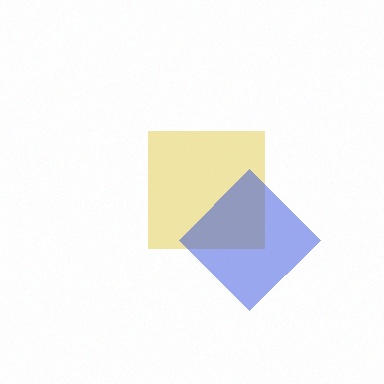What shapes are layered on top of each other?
The layered shapes are: a yellow square, a blue diamond.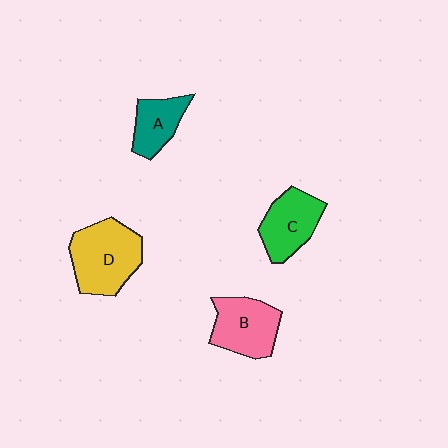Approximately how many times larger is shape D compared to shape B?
Approximately 1.2 times.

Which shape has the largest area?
Shape D (yellow).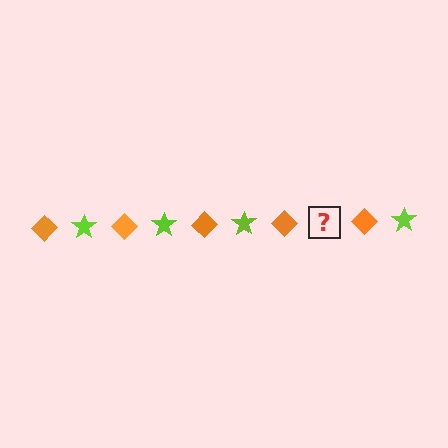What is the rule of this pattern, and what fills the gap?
The rule is that the pattern alternates between orange diamond and lime star. The gap should be filled with a lime star.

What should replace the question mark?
The question mark should be replaced with a lime star.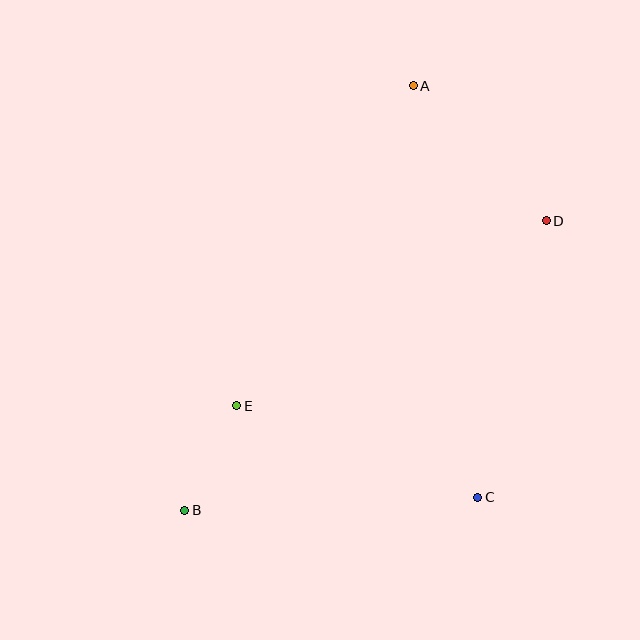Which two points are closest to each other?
Points B and E are closest to each other.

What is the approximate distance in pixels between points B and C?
The distance between B and C is approximately 293 pixels.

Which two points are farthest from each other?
Points A and B are farthest from each other.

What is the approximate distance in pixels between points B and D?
The distance between B and D is approximately 463 pixels.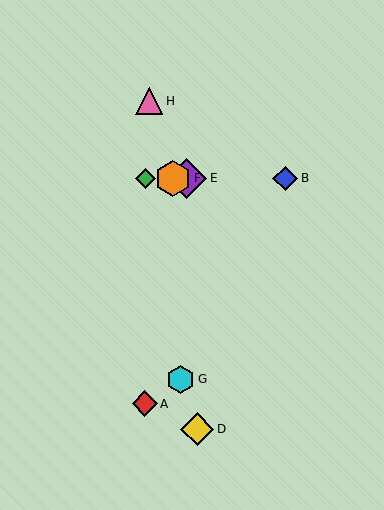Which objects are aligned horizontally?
Objects B, C, E, F are aligned horizontally.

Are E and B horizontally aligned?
Yes, both are at y≈178.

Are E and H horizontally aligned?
No, E is at y≈178 and H is at y≈101.